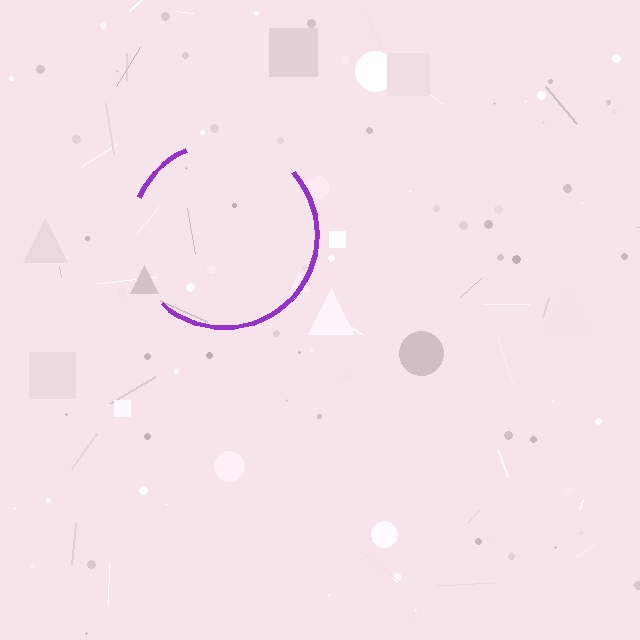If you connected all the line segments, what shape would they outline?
They would outline a circle.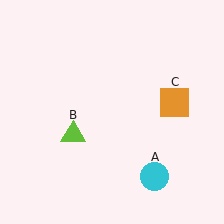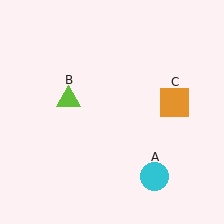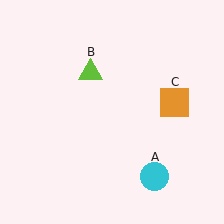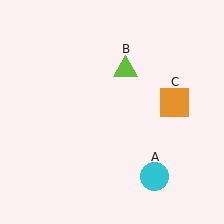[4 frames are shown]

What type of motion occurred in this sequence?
The lime triangle (object B) rotated clockwise around the center of the scene.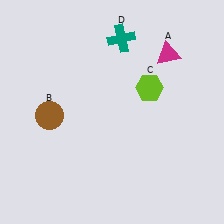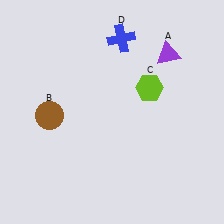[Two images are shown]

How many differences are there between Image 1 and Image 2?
There are 2 differences between the two images.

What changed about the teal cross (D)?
In Image 1, D is teal. In Image 2, it changed to blue.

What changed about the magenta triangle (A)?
In Image 1, A is magenta. In Image 2, it changed to purple.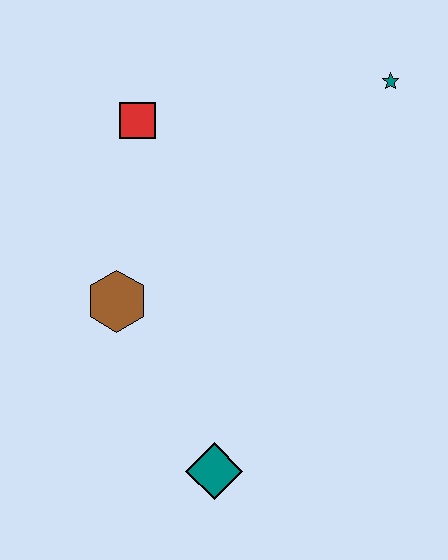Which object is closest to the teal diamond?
The brown hexagon is closest to the teal diamond.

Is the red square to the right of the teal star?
No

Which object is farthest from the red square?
The teal diamond is farthest from the red square.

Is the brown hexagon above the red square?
No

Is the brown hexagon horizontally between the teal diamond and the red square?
No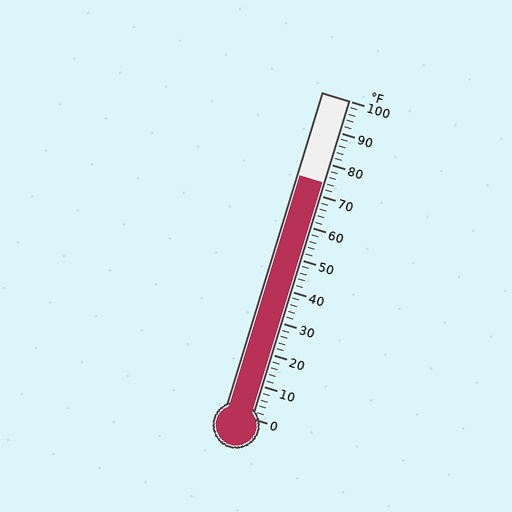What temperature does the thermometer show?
The thermometer shows approximately 74°F.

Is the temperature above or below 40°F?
The temperature is above 40°F.